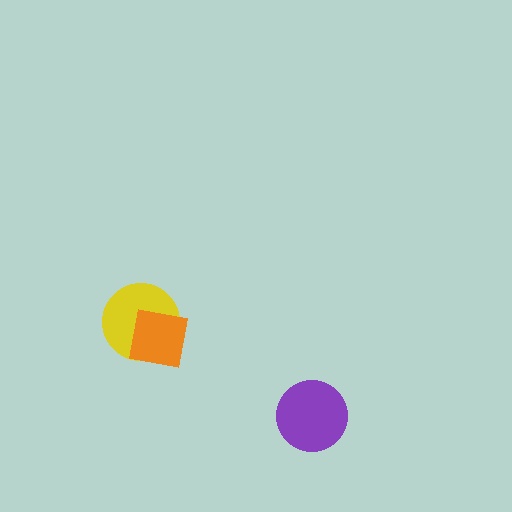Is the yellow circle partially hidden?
Yes, it is partially covered by another shape.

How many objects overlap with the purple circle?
0 objects overlap with the purple circle.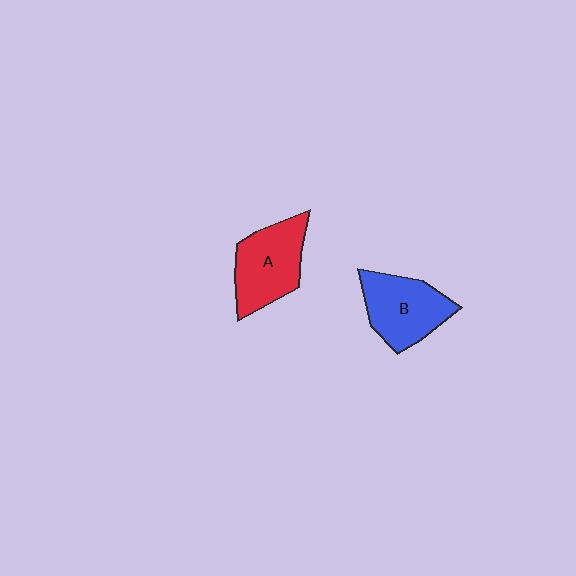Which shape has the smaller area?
Shape B (blue).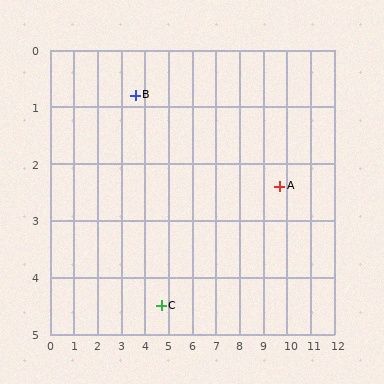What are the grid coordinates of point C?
Point C is at approximately (4.7, 4.5).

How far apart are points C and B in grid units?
Points C and B are about 3.9 grid units apart.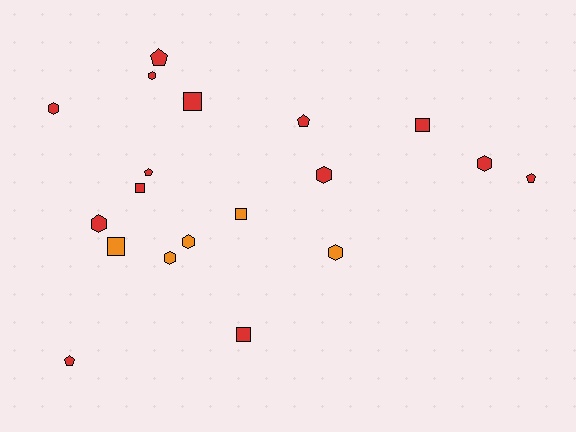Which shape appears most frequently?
Hexagon, with 8 objects.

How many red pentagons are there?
There are 5 red pentagons.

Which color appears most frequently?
Red, with 14 objects.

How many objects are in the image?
There are 19 objects.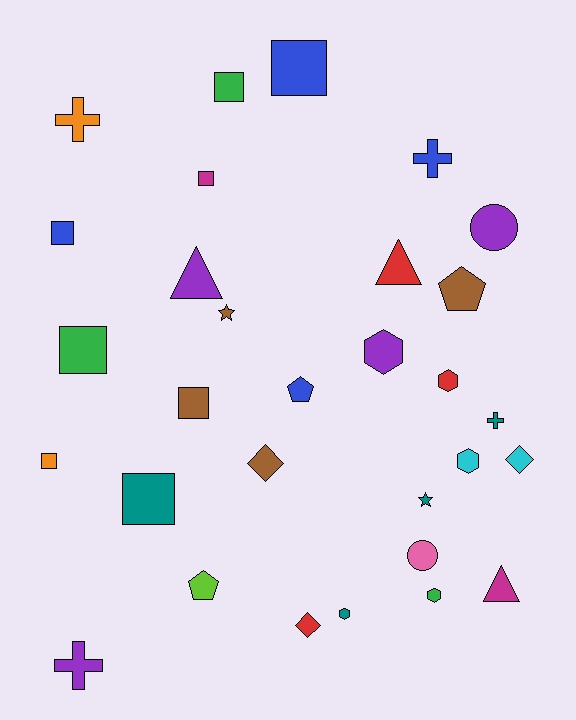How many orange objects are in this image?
There are 2 orange objects.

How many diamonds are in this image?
There are 3 diamonds.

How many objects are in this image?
There are 30 objects.